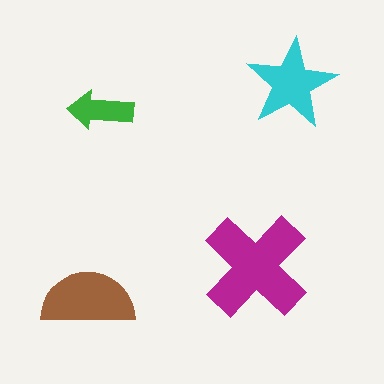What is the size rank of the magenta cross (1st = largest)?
1st.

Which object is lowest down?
The brown semicircle is bottommost.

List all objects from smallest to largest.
The green arrow, the cyan star, the brown semicircle, the magenta cross.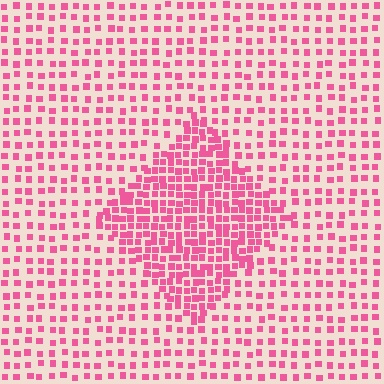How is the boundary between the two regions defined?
The boundary is defined by a change in element density (approximately 2.1x ratio). All elements are the same color, size, and shape.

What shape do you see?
I see a diamond.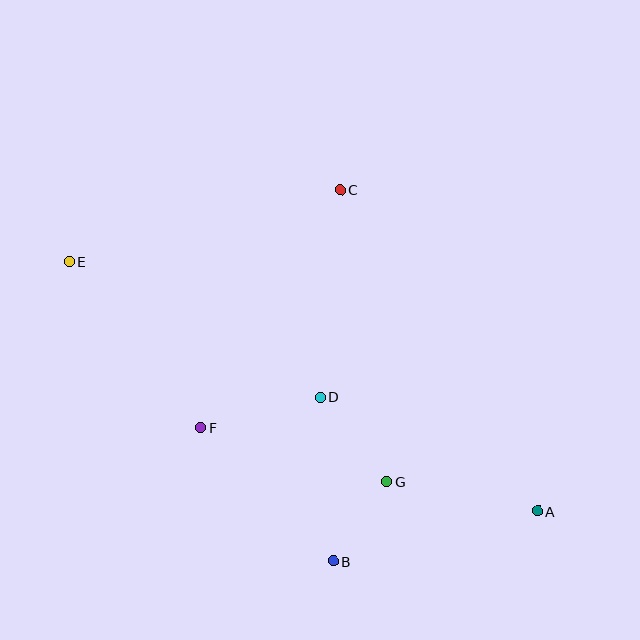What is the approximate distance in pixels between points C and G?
The distance between C and G is approximately 295 pixels.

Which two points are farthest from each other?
Points A and E are farthest from each other.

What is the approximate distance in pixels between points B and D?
The distance between B and D is approximately 164 pixels.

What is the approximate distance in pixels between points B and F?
The distance between B and F is approximately 188 pixels.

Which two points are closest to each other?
Points B and G are closest to each other.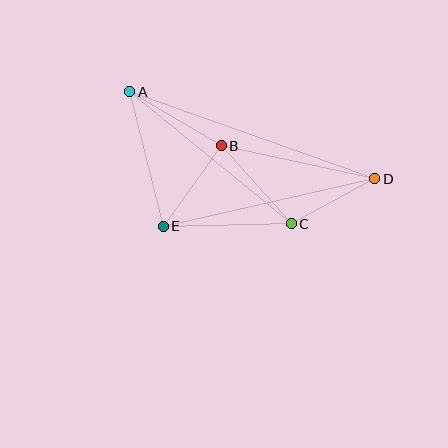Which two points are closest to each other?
Points C and D are closest to each other.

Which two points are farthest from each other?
Points A and D are farthest from each other.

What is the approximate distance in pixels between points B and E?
The distance between B and E is approximately 99 pixels.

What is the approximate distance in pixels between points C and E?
The distance between C and E is approximately 128 pixels.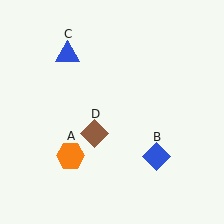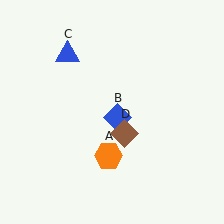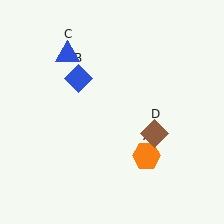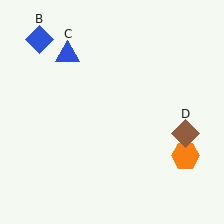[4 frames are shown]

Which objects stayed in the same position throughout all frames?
Blue triangle (object C) remained stationary.